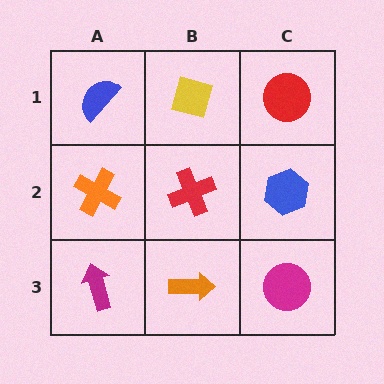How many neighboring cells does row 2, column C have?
3.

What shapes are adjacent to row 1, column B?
A red cross (row 2, column B), a blue semicircle (row 1, column A), a red circle (row 1, column C).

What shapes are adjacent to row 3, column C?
A blue hexagon (row 2, column C), an orange arrow (row 3, column B).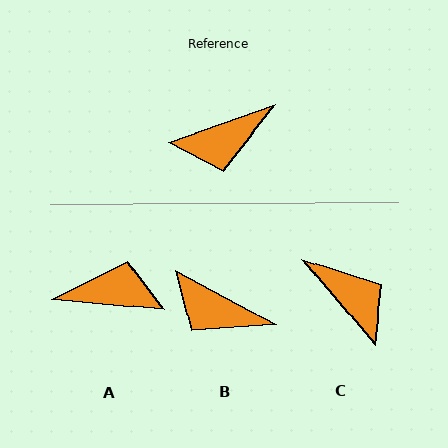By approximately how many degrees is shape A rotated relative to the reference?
Approximately 155 degrees counter-clockwise.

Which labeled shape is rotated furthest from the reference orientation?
A, about 155 degrees away.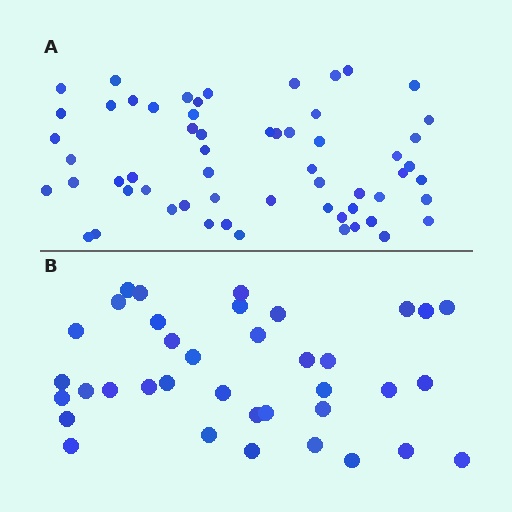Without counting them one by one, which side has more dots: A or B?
Region A (the top region) has more dots.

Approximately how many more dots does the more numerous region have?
Region A has approximately 20 more dots than region B.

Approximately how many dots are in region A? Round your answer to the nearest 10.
About 60 dots. (The exact count is 59, which rounds to 60.)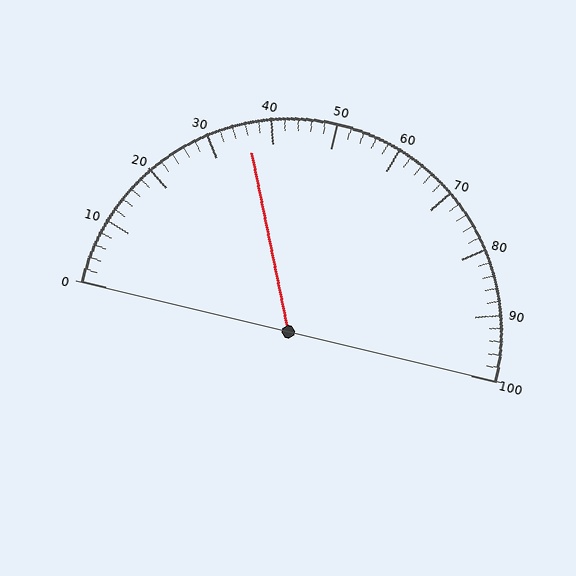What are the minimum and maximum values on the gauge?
The gauge ranges from 0 to 100.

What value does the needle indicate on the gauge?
The needle indicates approximately 36.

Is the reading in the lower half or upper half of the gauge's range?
The reading is in the lower half of the range (0 to 100).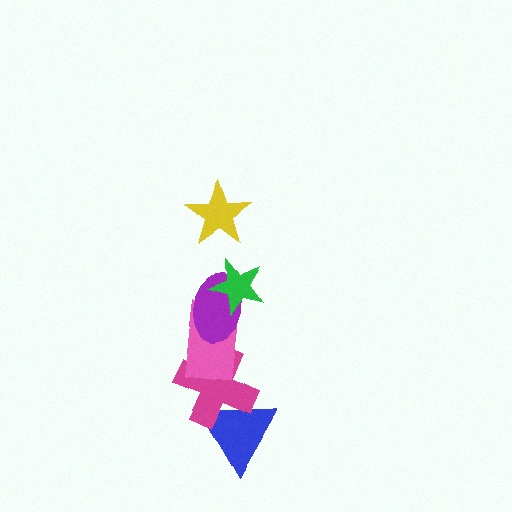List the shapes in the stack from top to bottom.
From top to bottom: the yellow star, the green star, the purple ellipse, the pink rectangle, the magenta cross, the blue triangle.